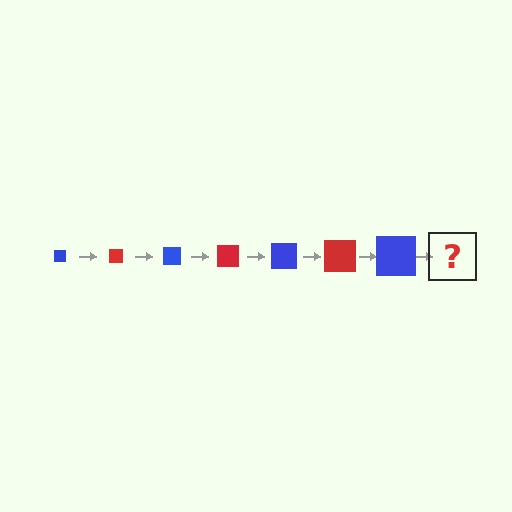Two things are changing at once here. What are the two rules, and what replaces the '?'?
The two rules are that the square grows larger each step and the color cycles through blue and red. The '?' should be a red square, larger than the previous one.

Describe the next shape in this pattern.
It should be a red square, larger than the previous one.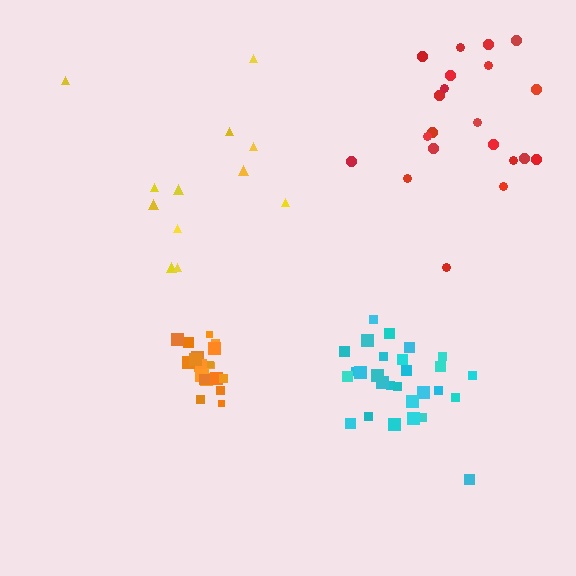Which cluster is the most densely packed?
Orange.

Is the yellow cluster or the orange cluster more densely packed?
Orange.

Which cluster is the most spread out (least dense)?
Yellow.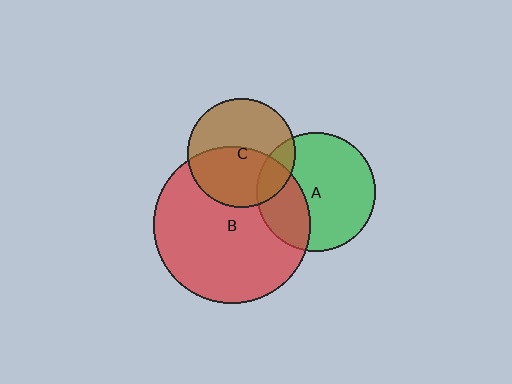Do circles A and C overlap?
Yes.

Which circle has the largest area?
Circle B (red).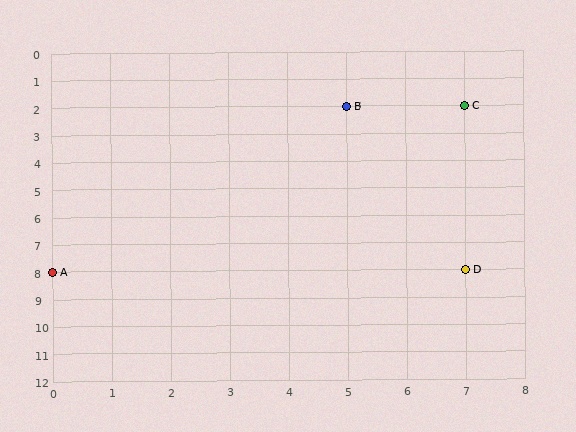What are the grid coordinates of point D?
Point D is at grid coordinates (7, 8).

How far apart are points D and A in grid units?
Points D and A are 7 columns apart.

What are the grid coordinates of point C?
Point C is at grid coordinates (7, 2).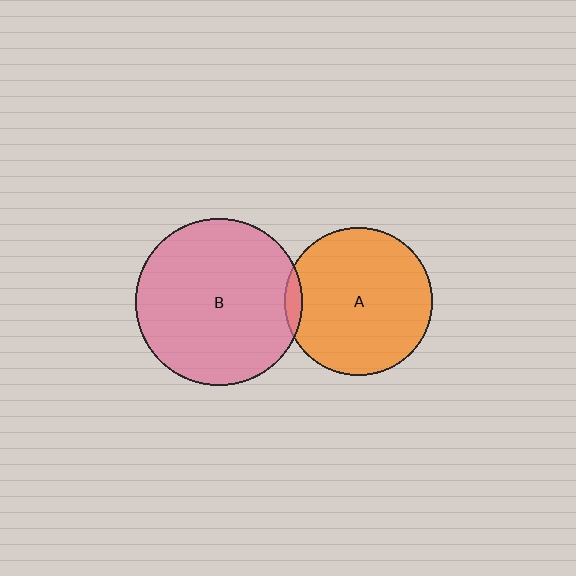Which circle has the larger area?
Circle B (pink).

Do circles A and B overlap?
Yes.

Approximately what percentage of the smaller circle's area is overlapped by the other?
Approximately 5%.